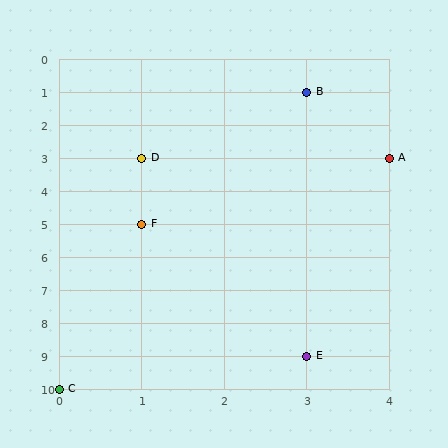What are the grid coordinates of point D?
Point D is at grid coordinates (1, 3).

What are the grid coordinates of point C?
Point C is at grid coordinates (0, 10).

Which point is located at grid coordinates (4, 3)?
Point A is at (4, 3).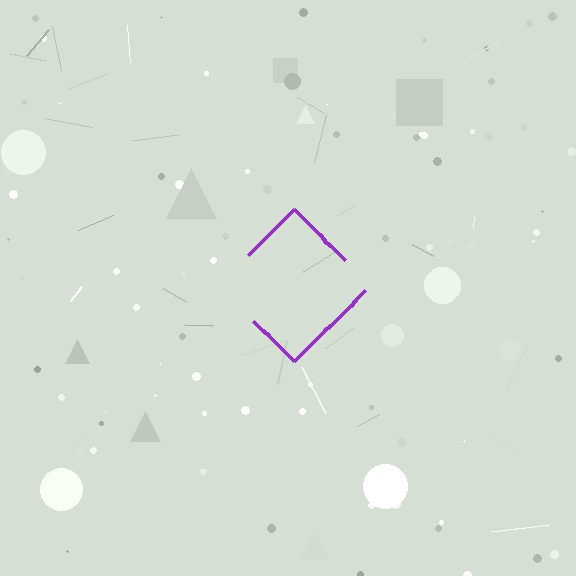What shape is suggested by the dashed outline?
The dashed outline suggests a diamond.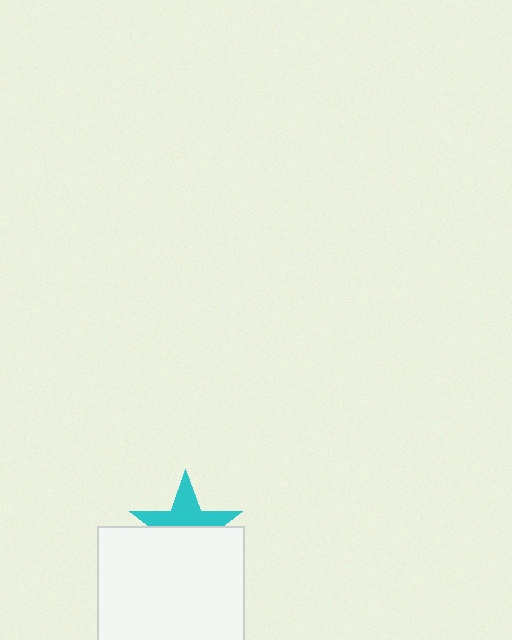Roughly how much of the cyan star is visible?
About half of it is visible (roughly 47%).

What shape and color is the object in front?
The object in front is a white square.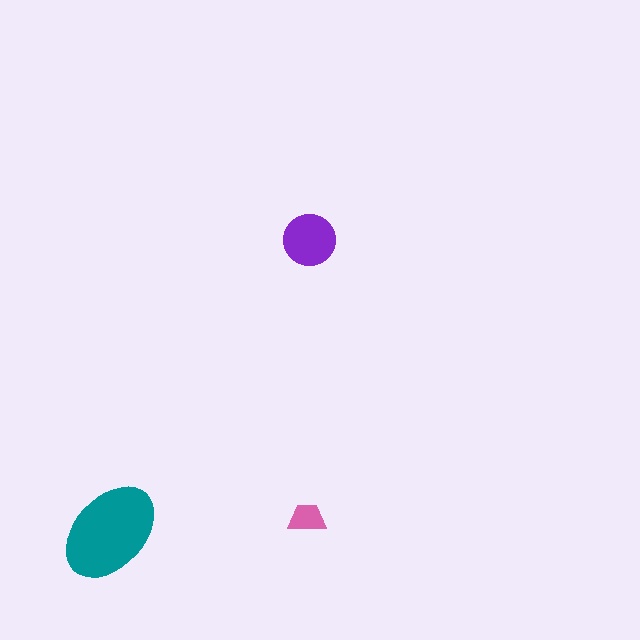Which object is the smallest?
The pink trapezoid.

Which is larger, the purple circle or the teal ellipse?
The teal ellipse.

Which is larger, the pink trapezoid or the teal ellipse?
The teal ellipse.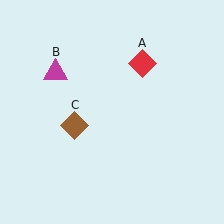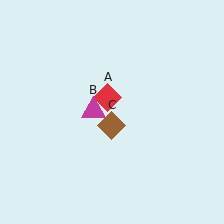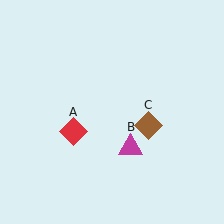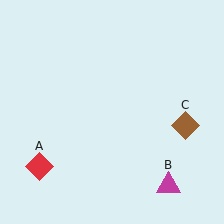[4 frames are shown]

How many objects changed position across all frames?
3 objects changed position: red diamond (object A), magenta triangle (object B), brown diamond (object C).